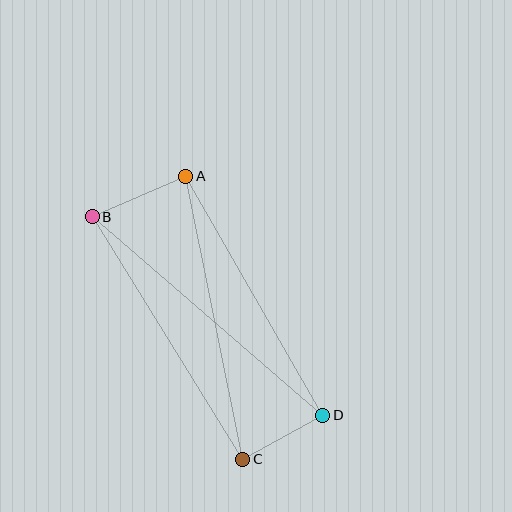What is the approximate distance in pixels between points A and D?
The distance between A and D is approximately 275 pixels.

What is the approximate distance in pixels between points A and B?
The distance between A and B is approximately 102 pixels.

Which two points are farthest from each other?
Points B and D are farthest from each other.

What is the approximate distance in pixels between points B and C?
The distance between B and C is approximately 285 pixels.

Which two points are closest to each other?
Points C and D are closest to each other.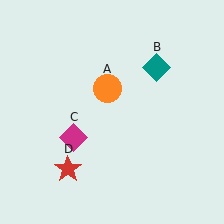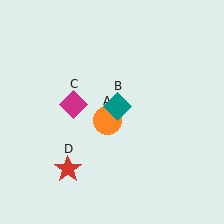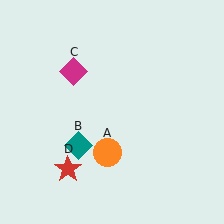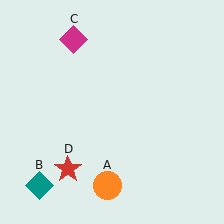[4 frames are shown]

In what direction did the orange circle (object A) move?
The orange circle (object A) moved down.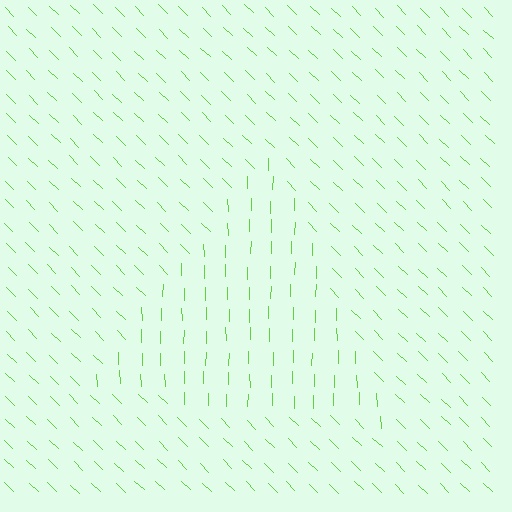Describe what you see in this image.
The image is filled with small lime line segments. A triangle region in the image has lines oriented differently from the surrounding lines, creating a visible texture boundary.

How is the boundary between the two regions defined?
The boundary is defined purely by a change in line orientation (approximately 45 degrees difference). All lines are the same color and thickness.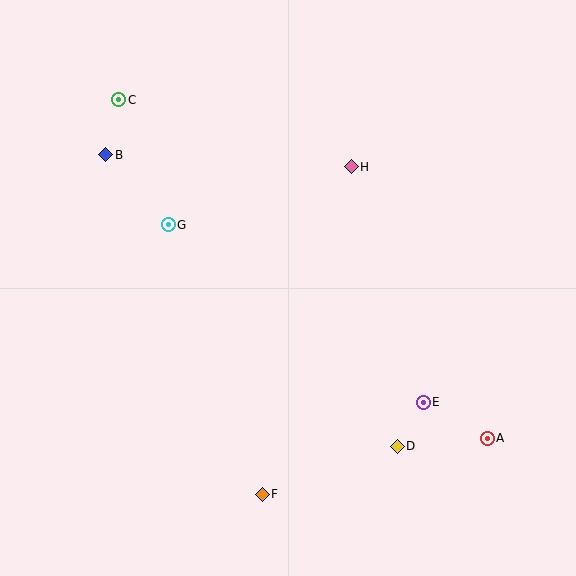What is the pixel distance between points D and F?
The distance between D and F is 143 pixels.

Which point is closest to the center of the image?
Point G at (168, 225) is closest to the center.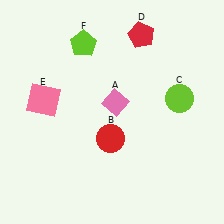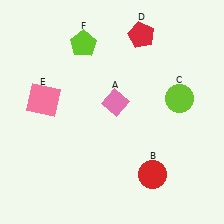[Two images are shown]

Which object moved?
The red circle (B) moved right.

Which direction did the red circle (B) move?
The red circle (B) moved right.